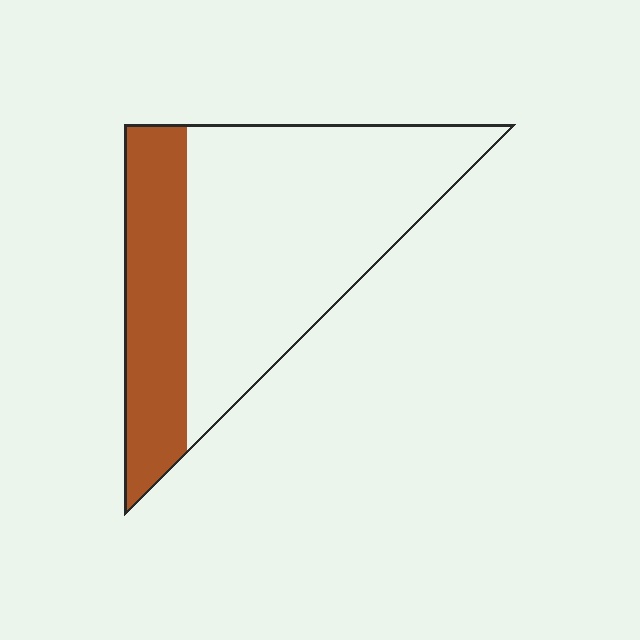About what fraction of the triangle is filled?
About one third (1/3).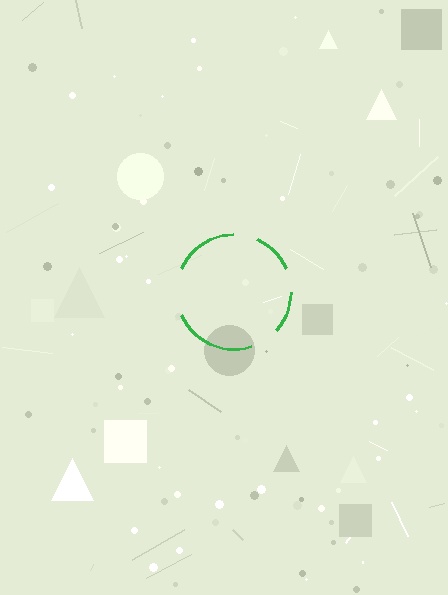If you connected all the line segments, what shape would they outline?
They would outline a circle.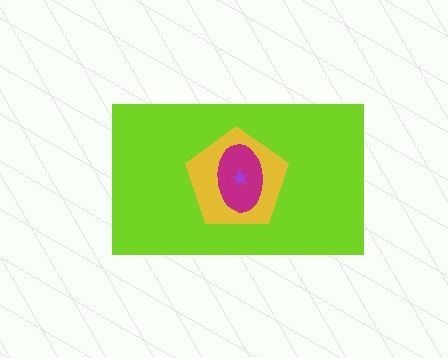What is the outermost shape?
The lime rectangle.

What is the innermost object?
The purple star.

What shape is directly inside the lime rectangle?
The yellow pentagon.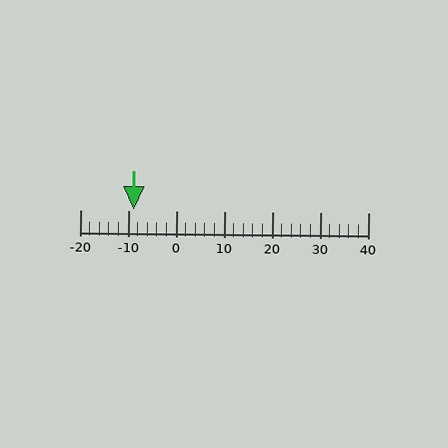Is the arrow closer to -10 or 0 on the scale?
The arrow is closer to -10.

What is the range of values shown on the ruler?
The ruler shows values from -20 to 40.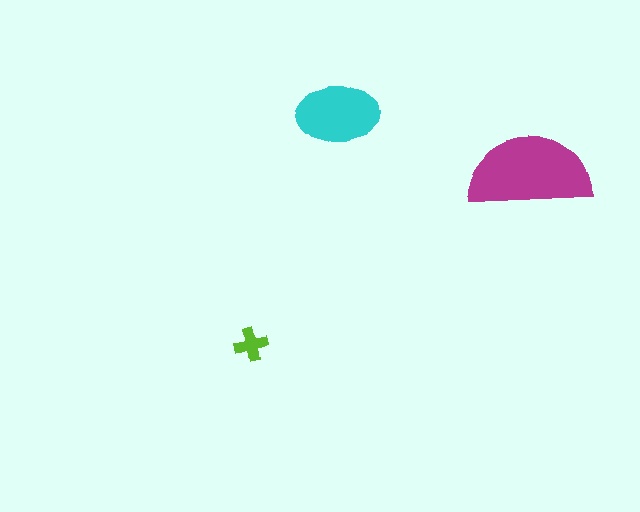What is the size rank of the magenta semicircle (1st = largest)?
1st.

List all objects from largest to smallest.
The magenta semicircle, the cyan ellipse, the lime cross.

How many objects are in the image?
There are 3 objects in the image.